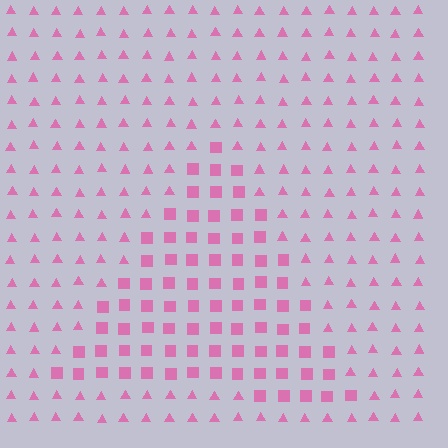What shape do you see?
I see a triangle.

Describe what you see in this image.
The image is filled with small pink elements arranged in a uniform grid. A triangle-shaped region contains squares, while the surrounding area contains triangles. The boundary is defined purely by the change in element shape.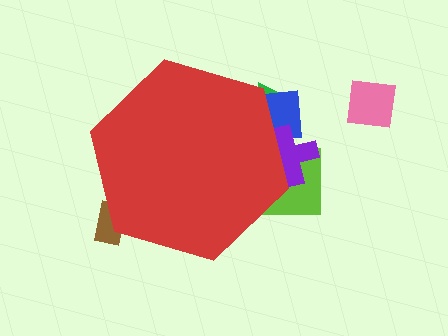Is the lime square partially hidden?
Yes, the lime square is partially hidden behind the red hexagon.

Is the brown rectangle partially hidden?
Yes, the brown rectangle is partially hidden behind the red hexagon.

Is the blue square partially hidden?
Yes, the blue square is partially hidden behind the red hexagon.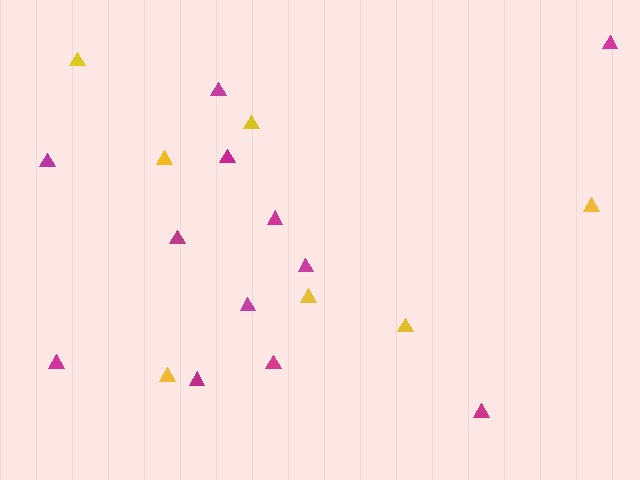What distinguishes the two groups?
There are 2 groups: one group of magenta triangles (12) and one group of yellow triangles (7).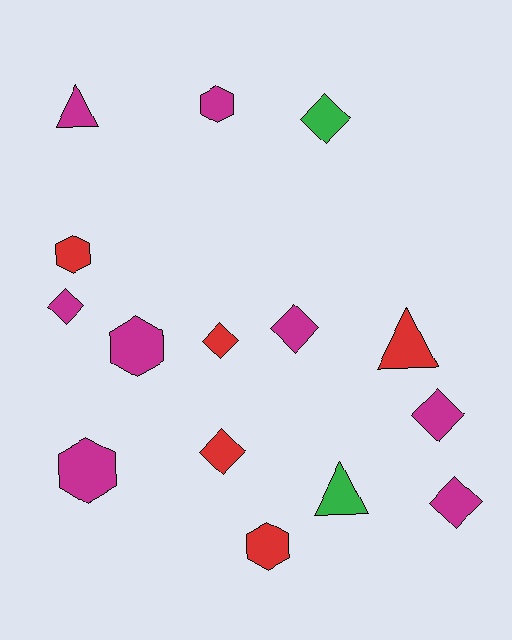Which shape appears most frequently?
Diamond, with 7 objects.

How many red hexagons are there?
There are 2 red hexagons.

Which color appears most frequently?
Magenta, with 8 objects.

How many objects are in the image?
There are 15 objects.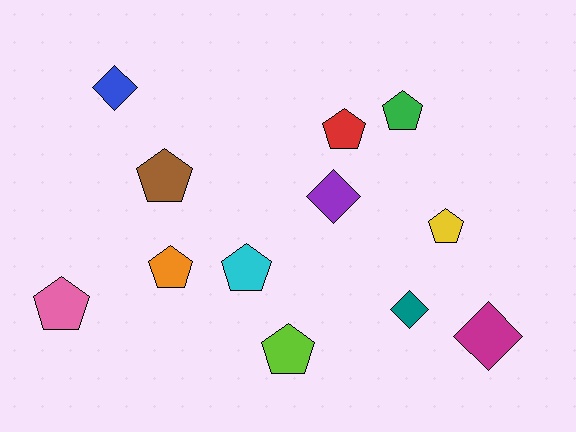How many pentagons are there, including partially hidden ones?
There are 8 pentagons.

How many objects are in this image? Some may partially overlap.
There are 12 objects.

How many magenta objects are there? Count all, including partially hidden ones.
There is 1 magenta object.